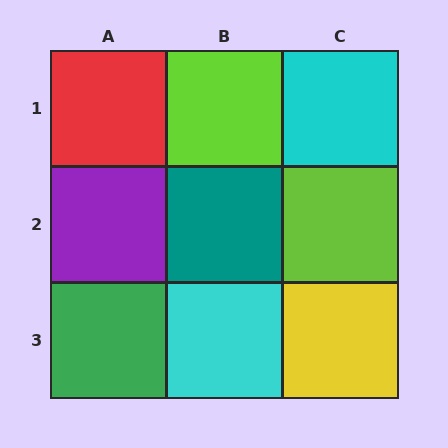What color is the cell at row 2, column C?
Lime.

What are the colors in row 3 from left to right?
Green, cyan, yellow.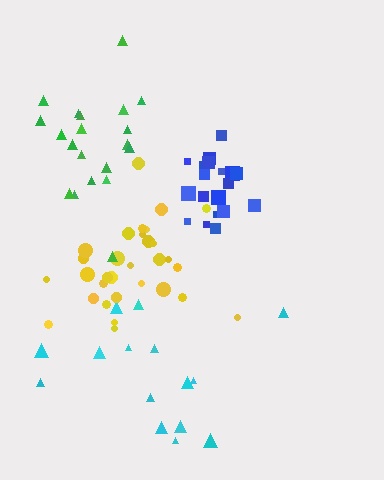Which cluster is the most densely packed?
Blue.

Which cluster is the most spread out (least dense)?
Cyan.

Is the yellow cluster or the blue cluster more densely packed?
Blue.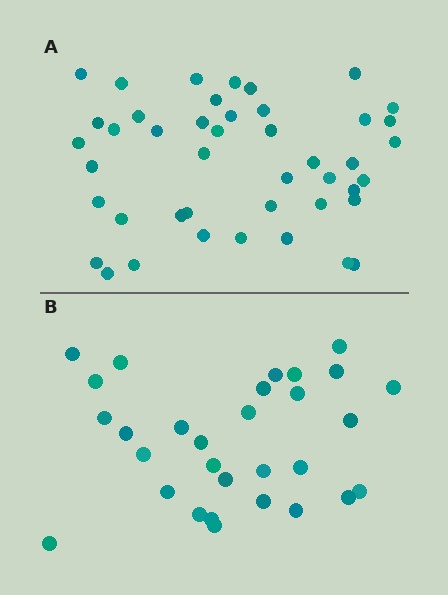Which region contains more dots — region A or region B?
Region A (the top region) has more dots.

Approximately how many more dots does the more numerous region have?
Region A has approximately 15 more dots than region B.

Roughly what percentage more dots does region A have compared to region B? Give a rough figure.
About 45% more.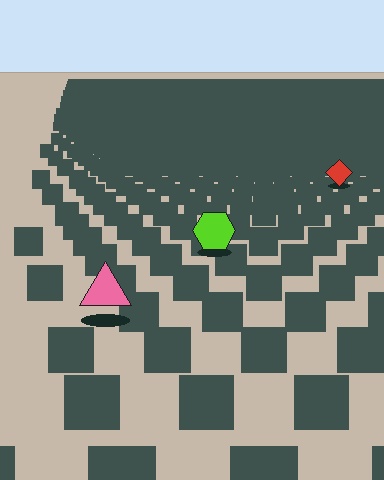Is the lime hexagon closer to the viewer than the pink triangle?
No. The pink triangle is closer — you can tell from the texture gradient: the ground texture is coarser near it.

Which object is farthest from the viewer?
The red diamond is farthest from the viewer. It appears smaller and the ground texture around it is denser.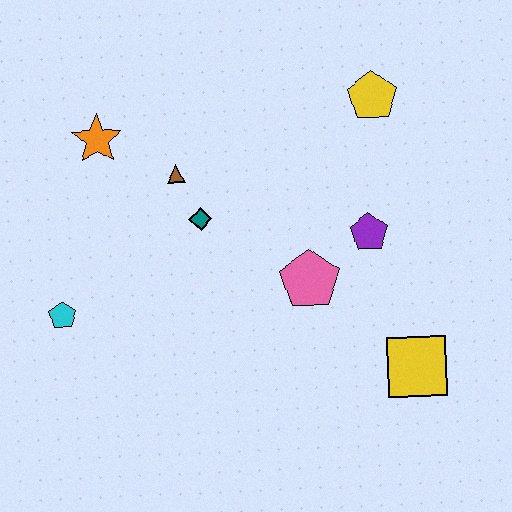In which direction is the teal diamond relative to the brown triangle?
The teal diamond is below the brown triangle.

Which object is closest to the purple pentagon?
The pink pentagon is closest to the purple pentagon.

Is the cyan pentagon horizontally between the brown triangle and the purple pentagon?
No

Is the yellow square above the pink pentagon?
No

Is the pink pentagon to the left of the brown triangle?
No